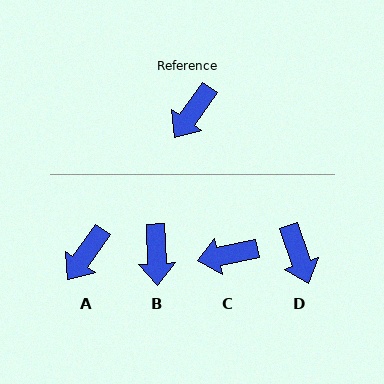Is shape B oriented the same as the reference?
No, it is off by about 38 degrees.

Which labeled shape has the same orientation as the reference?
A.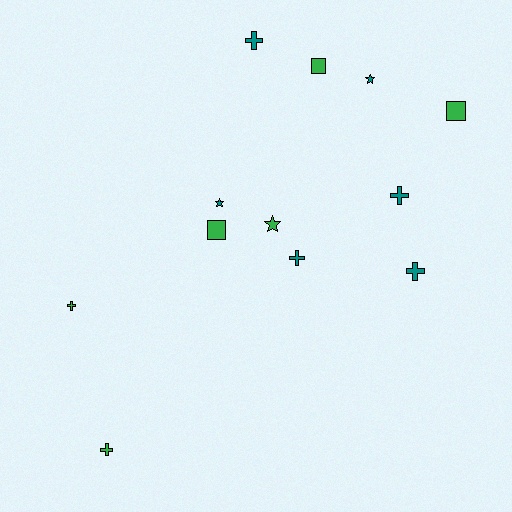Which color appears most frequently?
Teal, with 6 objects.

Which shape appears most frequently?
Cross, with 6 objects.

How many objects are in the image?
There are 12 objects.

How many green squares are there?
There are 3 green squares.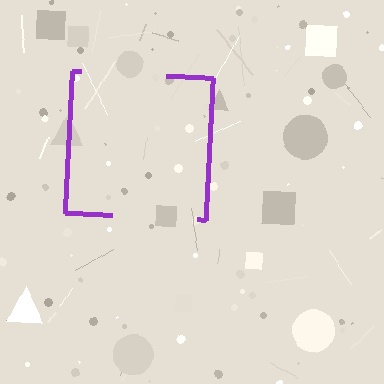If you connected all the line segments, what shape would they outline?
They would outline a square.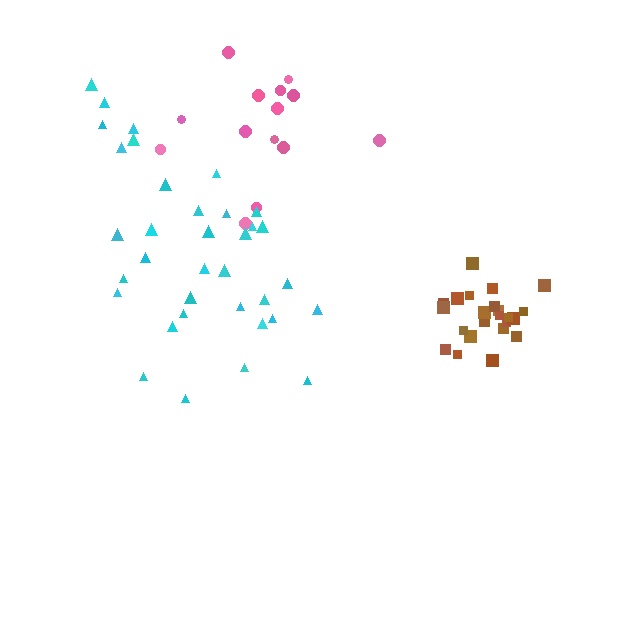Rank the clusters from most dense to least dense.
brown, cyan, pink.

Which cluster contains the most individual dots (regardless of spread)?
Cyan (35).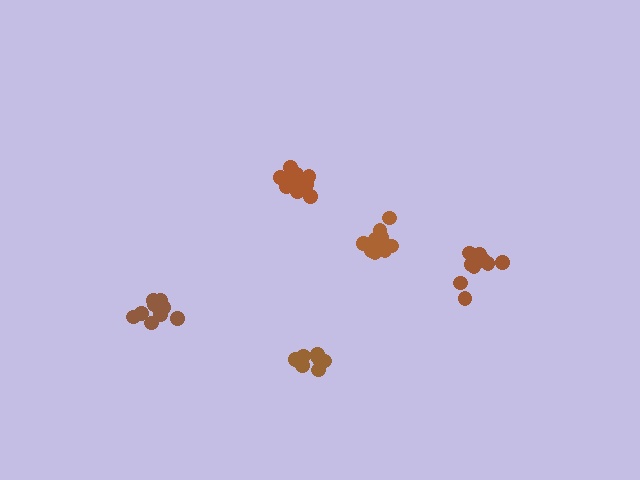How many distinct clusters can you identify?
There are 5 distinct clusters.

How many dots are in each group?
Group 1: 10 dots, Group 2: 8 dots, Group 3: 12 dots, Group 4: 9 dots, Group 5: 13 dots (52 total).